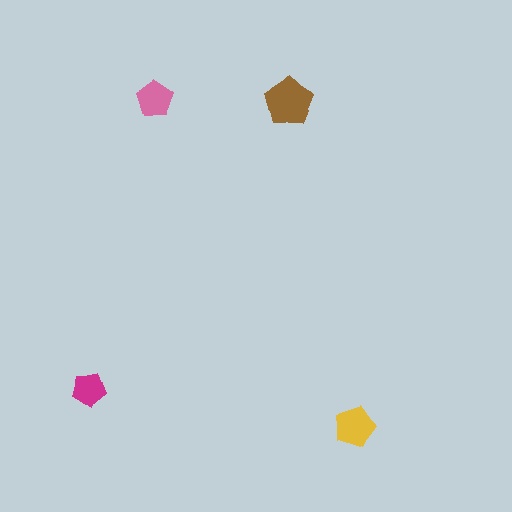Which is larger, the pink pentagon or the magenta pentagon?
The pink one.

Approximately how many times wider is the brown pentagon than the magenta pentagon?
About 1.5 times wider.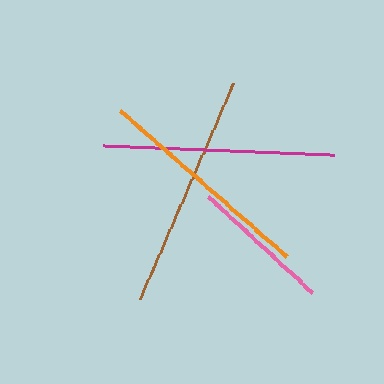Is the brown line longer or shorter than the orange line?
The brown line is longer than the orange line.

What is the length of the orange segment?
The orange segment is approximately 221 pixels long.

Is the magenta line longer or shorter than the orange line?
The magenta line is longer than the orange line.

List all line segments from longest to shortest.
From longest to shortest: brown, magenta, orange, pink.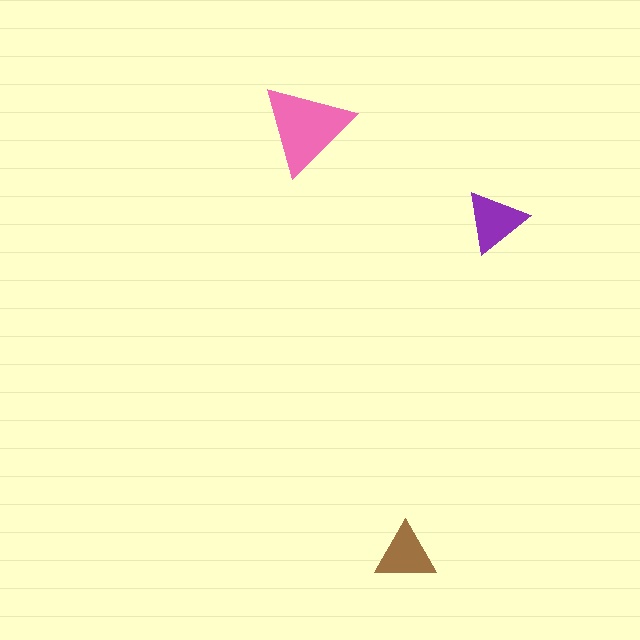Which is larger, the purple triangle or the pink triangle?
The pink one.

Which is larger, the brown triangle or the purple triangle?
The purple one.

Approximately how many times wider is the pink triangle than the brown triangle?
About 1.5 times wider.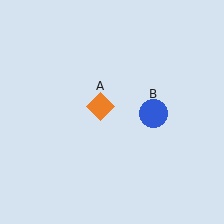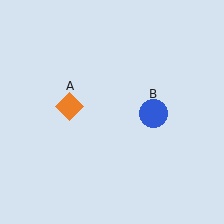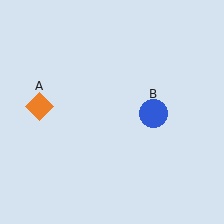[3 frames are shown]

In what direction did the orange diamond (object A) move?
The orange diamond (object A) moved left.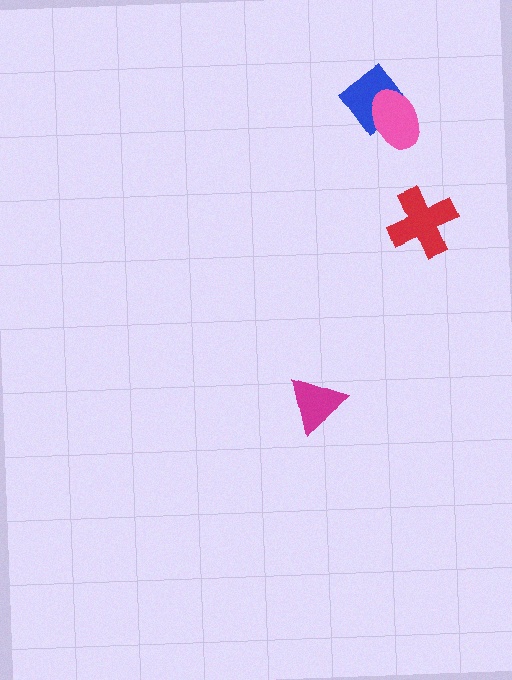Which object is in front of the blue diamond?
The pink ellipse is in front of the blue diamond.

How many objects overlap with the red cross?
0 objects overlap with the red cross.